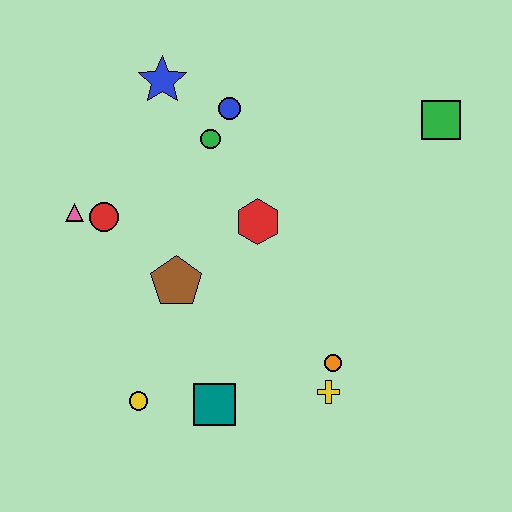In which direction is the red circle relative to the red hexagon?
The red circle is to the left of the red hexagon.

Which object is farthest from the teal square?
The green square is farthest from the teal square.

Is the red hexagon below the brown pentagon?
No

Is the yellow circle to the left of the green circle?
Yes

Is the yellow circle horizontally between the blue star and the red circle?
Yes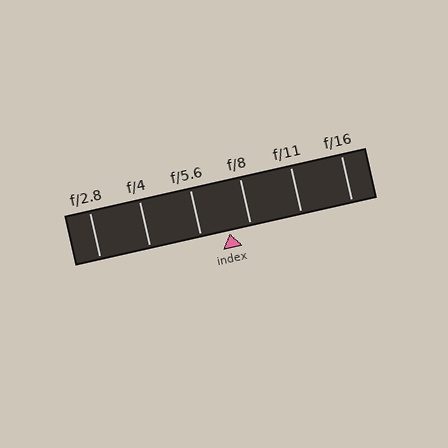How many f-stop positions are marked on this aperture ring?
There are 6 f-stop positions marked.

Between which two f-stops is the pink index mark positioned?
The index mark is between f/5.6 and f/8.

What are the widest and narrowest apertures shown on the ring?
The widest aperture shown is f/2.8 and the narrowest is f/16.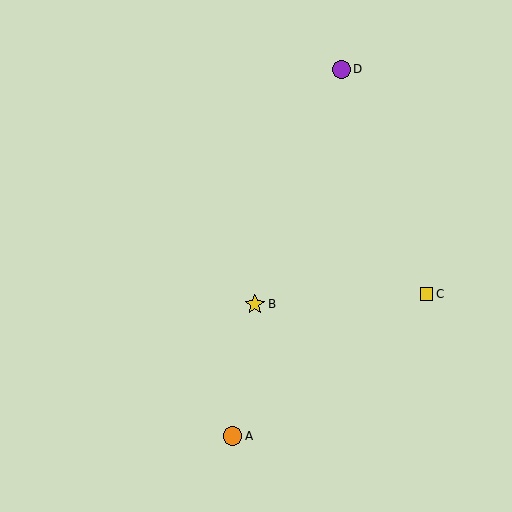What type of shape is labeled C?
Shape C is a yellow square.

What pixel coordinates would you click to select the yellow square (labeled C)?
Click at (427, 294) to select the yellow square C.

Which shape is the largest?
The yellow star (labeled B) is the largest.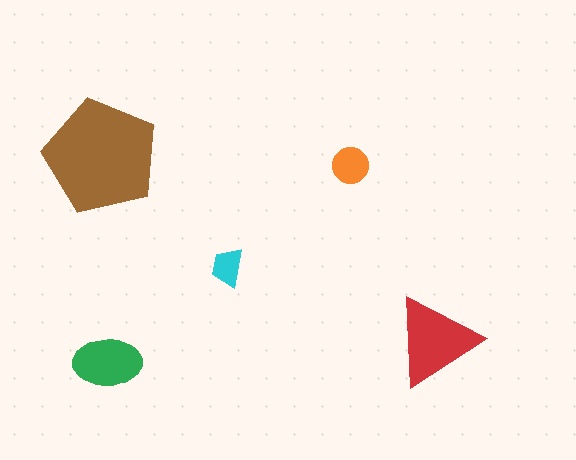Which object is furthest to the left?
The brown pentagon is leftmost.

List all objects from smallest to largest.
The cyan trapezoid, the orange circle, the green ellipse, the red triangle, the brown pentagon.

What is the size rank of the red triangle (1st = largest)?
2nd.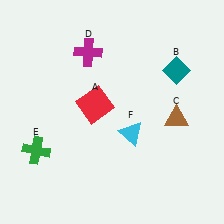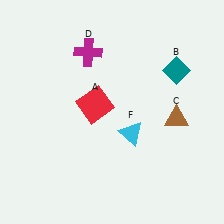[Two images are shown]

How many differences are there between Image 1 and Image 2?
There is 1 difference between the two images.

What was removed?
The green cross (E) was removed in Image 2.